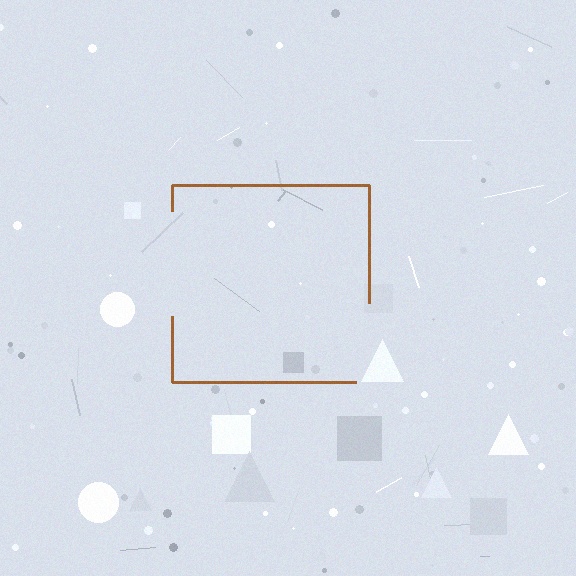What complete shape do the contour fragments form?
The contour fragments form a square.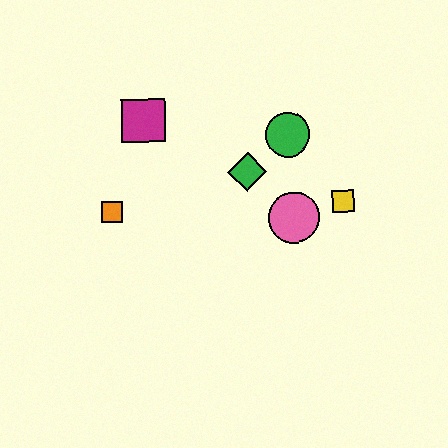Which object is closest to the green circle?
The green diamond is closest to the green circle.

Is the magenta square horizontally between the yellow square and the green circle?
No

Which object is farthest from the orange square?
The yellow square is farthest from the orange square.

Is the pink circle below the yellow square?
Yes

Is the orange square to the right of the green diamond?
No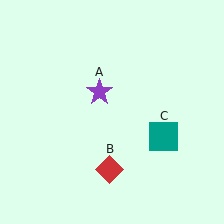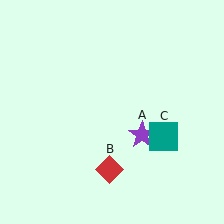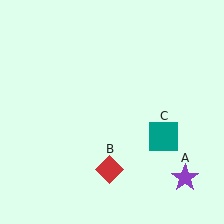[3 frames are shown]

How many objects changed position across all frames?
1 object changed position: purple star (object A).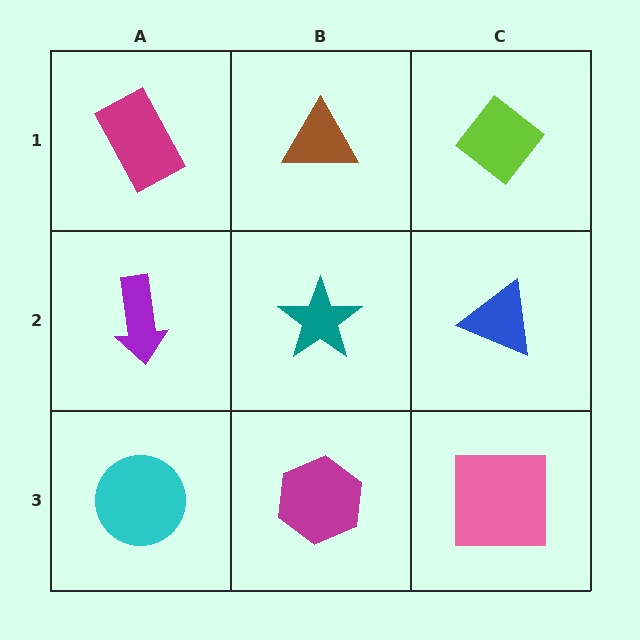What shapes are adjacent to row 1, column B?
A teal star (row 2, column B), a magenta rectangle (row 1, column A), a lime diamond (row 1, column C).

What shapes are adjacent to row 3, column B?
A teal star (row 2, column B), a cyan circle (row 3, column A), a pink square (row 3, column C).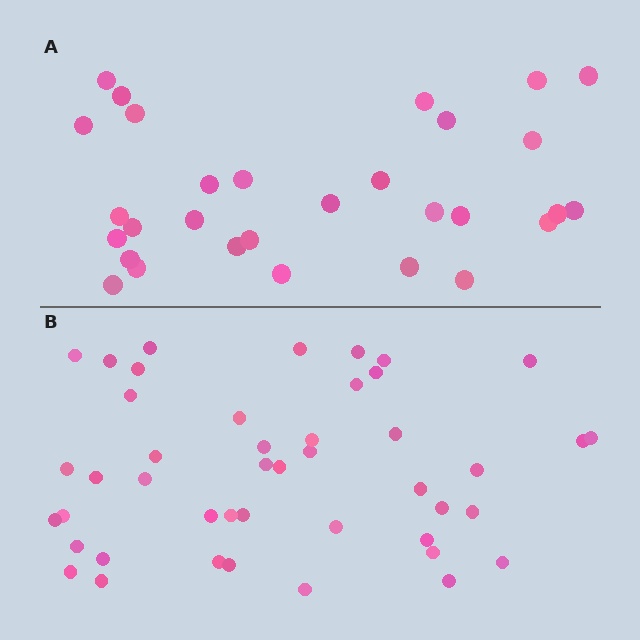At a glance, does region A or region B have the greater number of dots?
Region B (the bottom region) has more dots.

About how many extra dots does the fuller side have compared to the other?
Region B has approximately 15 more dots than region A.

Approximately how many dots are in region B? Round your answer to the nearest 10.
About 40 dots. (The exact count is 45, which rounds to 40.)